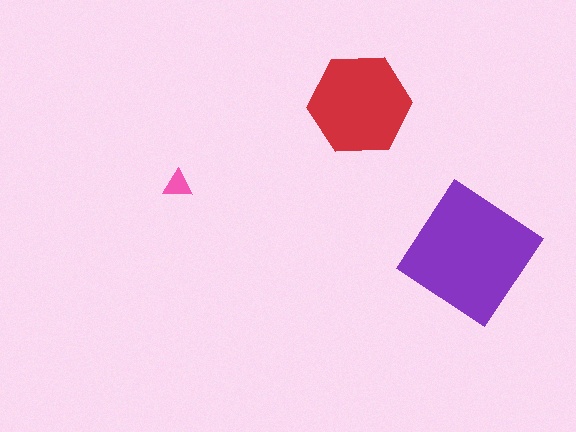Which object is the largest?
The purple diamond.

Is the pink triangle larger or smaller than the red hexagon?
Smaller.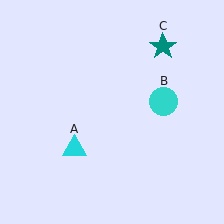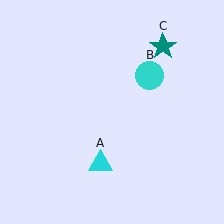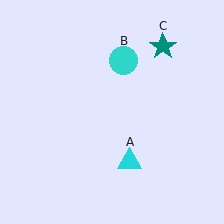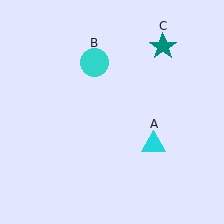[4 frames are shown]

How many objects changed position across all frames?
2 objects changed position: cyan triangle (object A), cyan circle (object B).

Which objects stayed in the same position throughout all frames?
Teal star (object C) remained stationary.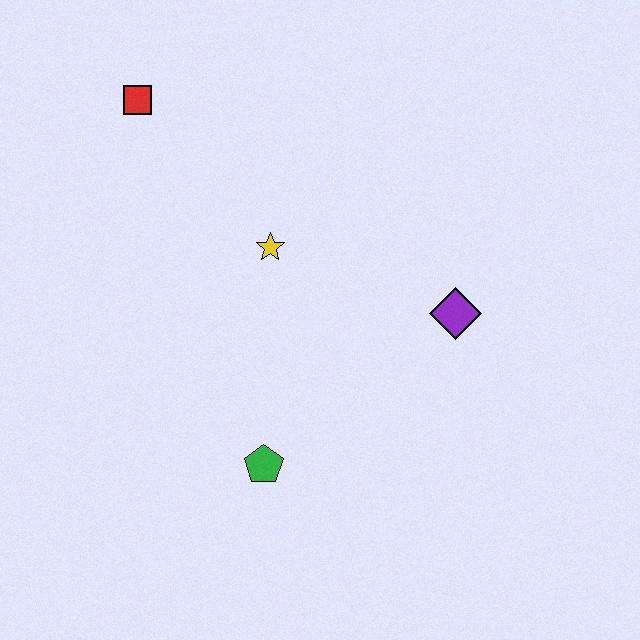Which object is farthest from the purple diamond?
The red square is farthest from the purple diamond.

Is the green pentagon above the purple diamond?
No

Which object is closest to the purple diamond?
The yellow star is closest to the purple diamond.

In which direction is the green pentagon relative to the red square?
The green pentagon is below the red square.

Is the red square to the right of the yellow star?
No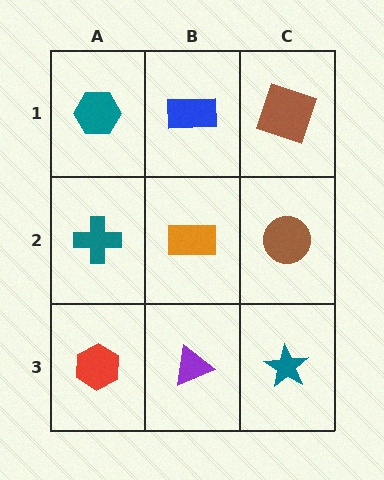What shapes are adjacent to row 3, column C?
A brown circle (row 2, column C), a purple triangle (row 3, column B).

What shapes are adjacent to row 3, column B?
An orange rectangle (row 2, column B), a red hexagon (row 3, column A), a teal star (row 3, column C).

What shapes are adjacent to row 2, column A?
A teal hexagon (row 1, column A), a red hexagon (row 3, column A), an orange rectangle (row 2, column B).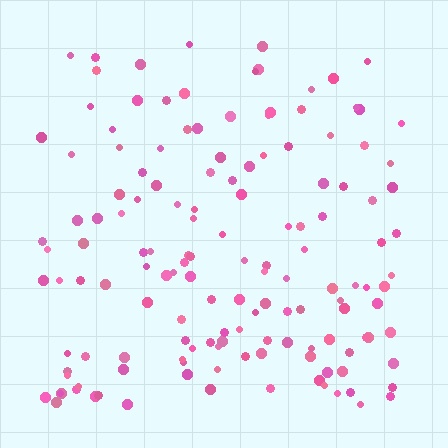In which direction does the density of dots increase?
From top to bottom, with the bottom side densest.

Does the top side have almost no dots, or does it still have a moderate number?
Still a moderate number, just noticeably fewer than the bottom.